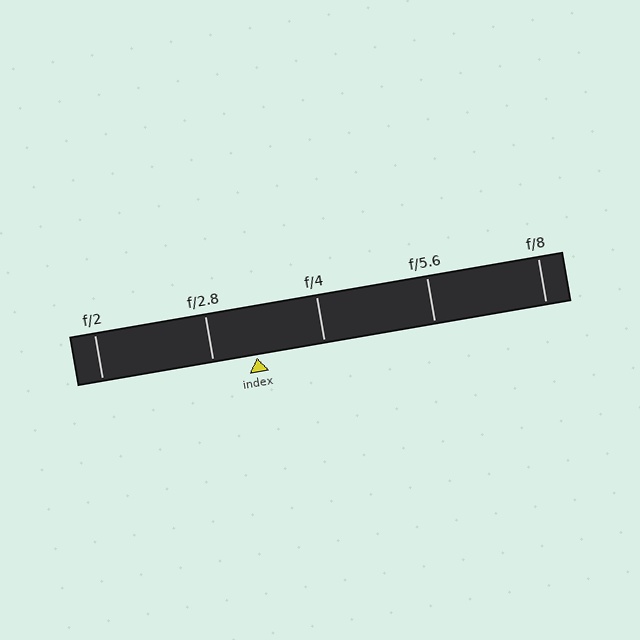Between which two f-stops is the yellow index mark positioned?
The index mark is between f/2.8 and f/4.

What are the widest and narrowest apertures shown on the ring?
The widest aperture shown is f/2 and the narrowest is f/8.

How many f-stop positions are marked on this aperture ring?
There are 5 f-stop positions marked.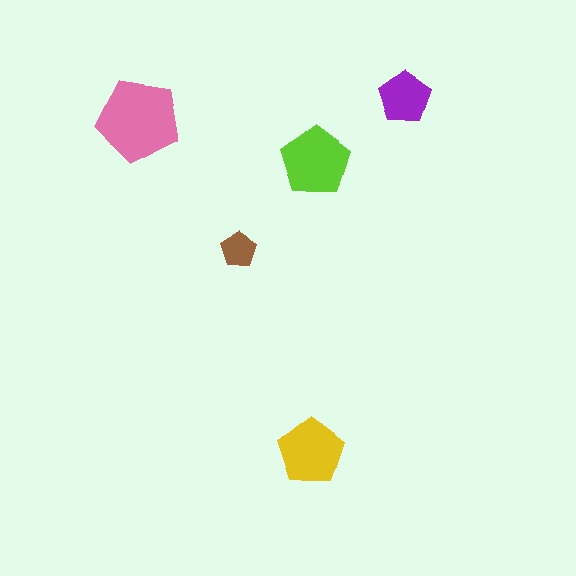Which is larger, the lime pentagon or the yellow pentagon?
The lime one.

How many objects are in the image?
There are 5 objects in the image.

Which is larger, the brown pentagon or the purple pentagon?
The purple one.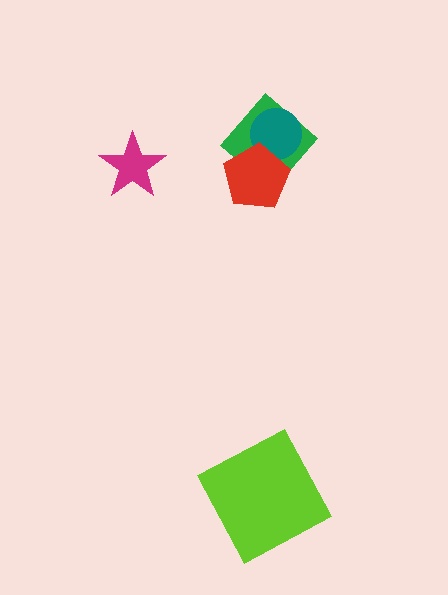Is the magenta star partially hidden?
No, no other shape covers it.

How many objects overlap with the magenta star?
0 objects overlap with the magenta star.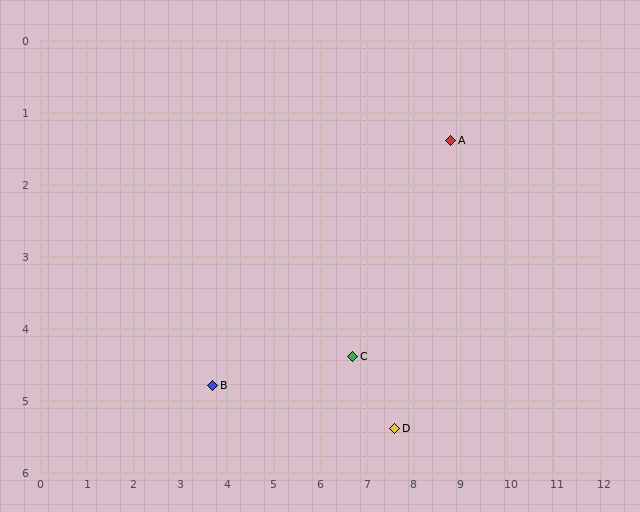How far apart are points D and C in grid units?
Points D and C are about 1.3 grid units apart.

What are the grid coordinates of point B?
Point B is at approximately (3.7, 4.8).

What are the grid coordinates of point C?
Point C is at approximately (6.7, 4.4).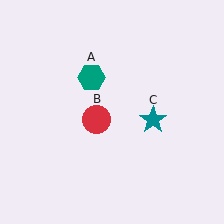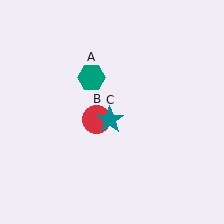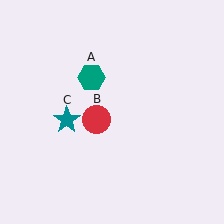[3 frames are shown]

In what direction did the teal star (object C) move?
The teal star (object C) moved left.